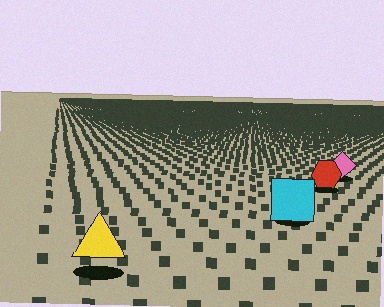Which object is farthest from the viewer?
The pink diamond is farthest from the viewer. It appears smaller and the ground texture around it is denser.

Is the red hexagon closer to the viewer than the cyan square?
No. The cyan square is closer — you can tell from the texture gradient: the ground texture is coarser near it.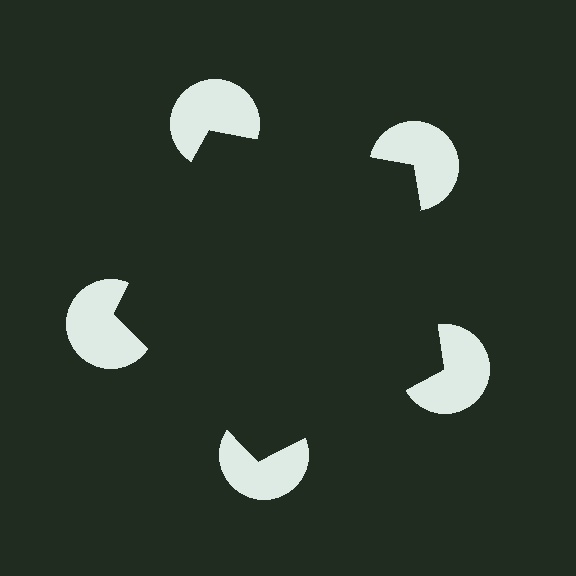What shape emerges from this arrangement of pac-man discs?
An illusory pentagon — its edges are inferred from the aligned wedge cuts in the pac-man discs, not physically drawn.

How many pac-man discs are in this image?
There are 5 — one at each vertex of the illusory pentagon.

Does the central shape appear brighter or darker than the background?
It typically appears slightly darker than the background, even though no actual brightness change is drawn.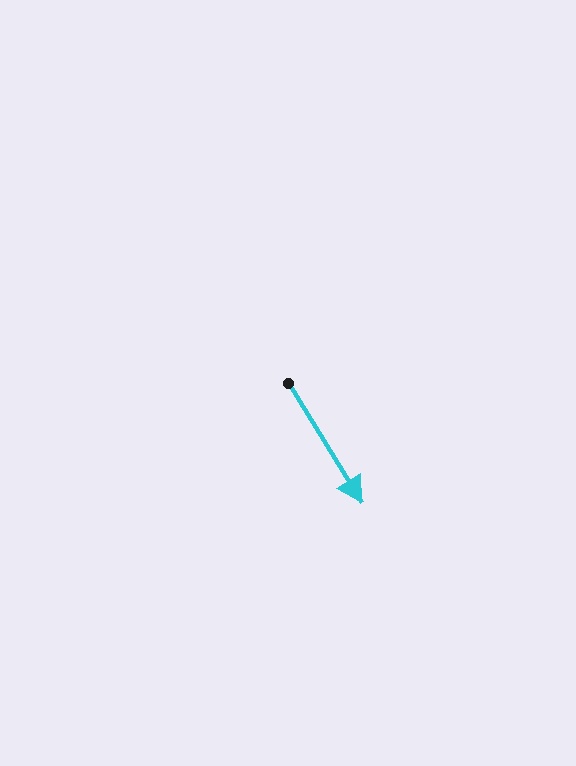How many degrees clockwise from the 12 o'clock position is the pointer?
Approximately 148 degrees.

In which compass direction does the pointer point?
Southeast.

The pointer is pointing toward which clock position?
Roughly 5 o'clock.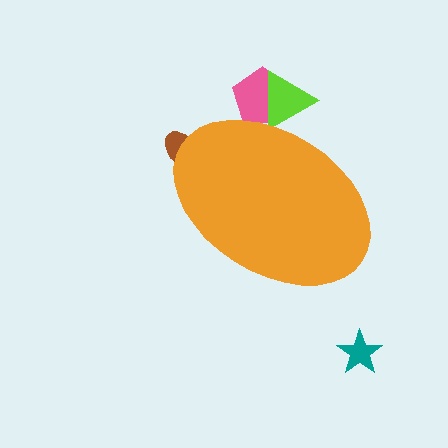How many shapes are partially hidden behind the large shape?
3 shapes are partially hidden.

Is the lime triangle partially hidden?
Yes, the lime triangle is partially hidden behind the orange ellipse.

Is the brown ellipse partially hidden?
Yes, the brown ellipse is partially hidden behind the orange ellipse.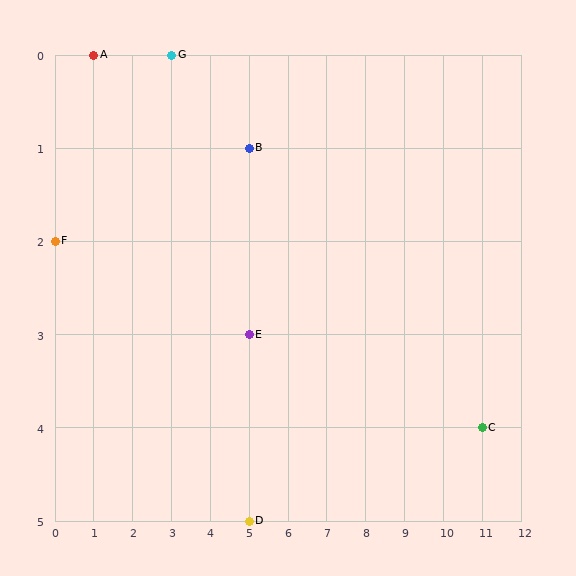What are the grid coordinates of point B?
Point B is at grid coordinates (5, 1).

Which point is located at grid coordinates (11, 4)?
Point C is at (11, 4).